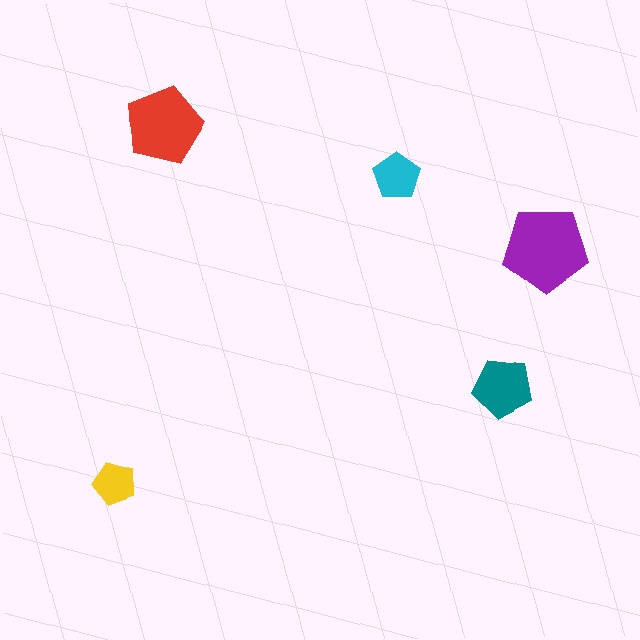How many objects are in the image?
There are 5 objects in the image.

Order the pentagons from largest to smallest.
the purple one, the red one, the teal one, the cyan one, the yellow one.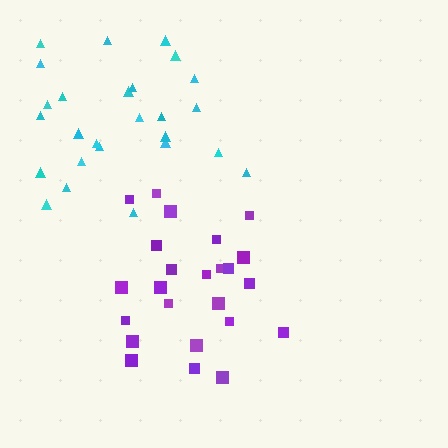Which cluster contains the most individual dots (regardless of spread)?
Cyan (26).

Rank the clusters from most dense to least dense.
cyan, purple.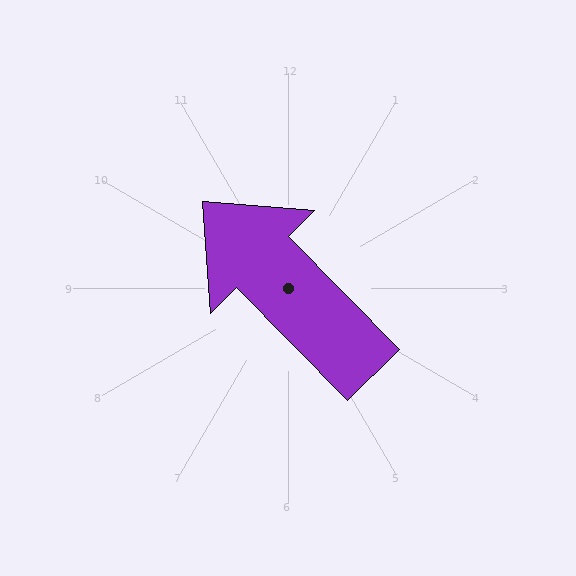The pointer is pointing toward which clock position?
Roughly 11 o'clock.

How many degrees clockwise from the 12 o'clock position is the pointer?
Approximately 315 degrees.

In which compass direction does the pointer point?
Northwest.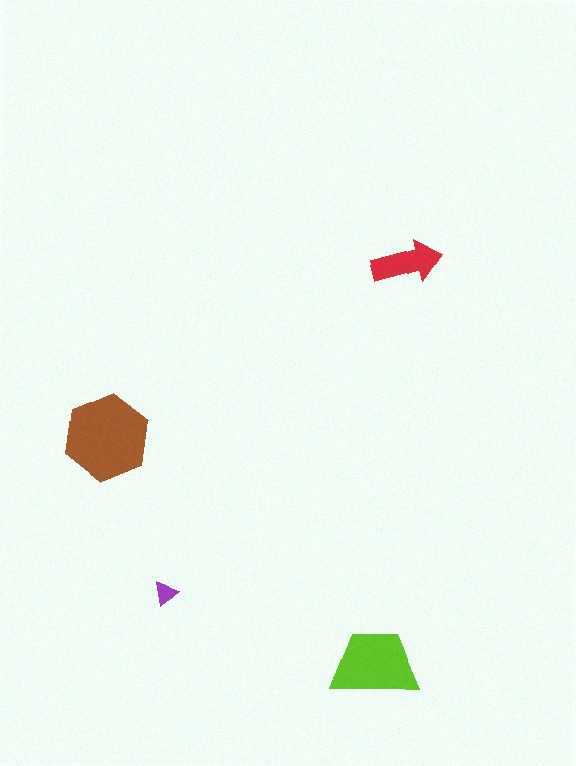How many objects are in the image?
There are 4 objects in the image.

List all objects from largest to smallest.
The brown hexagon, the lime trapezoid, the red arrow, the purple triangle.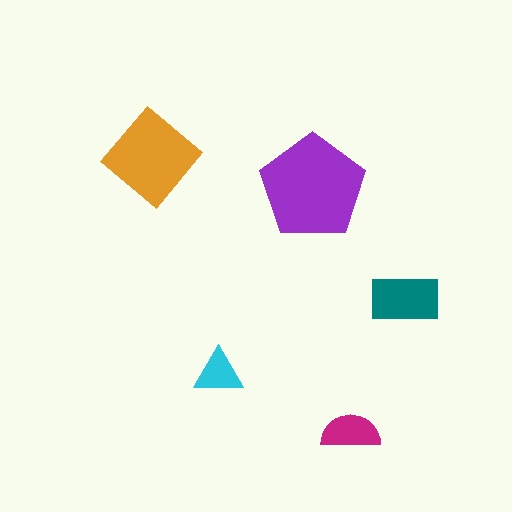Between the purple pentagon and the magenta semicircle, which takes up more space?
The purple pentagon.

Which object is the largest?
The purple pentagon.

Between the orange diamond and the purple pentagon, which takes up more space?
The purple pentagon.